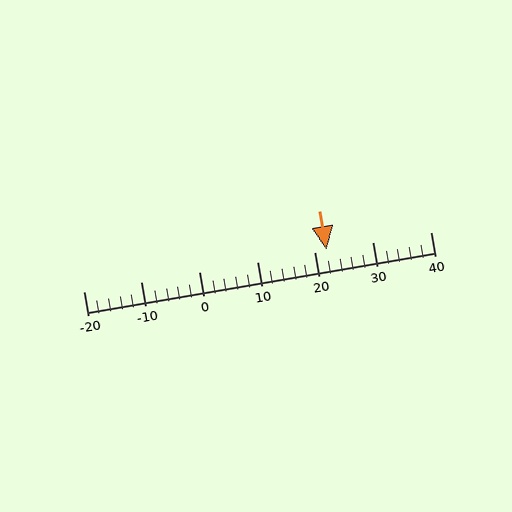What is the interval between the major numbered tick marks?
The major tick marks are spaced 10 units apart.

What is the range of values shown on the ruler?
The ruler shows values from -20 to 40.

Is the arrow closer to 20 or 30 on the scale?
The arrow is closer to 20.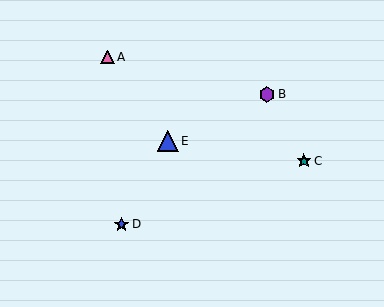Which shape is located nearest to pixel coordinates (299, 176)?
The teal star (labeled C) at (304, 161) is nearest to that location.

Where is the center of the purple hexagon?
The center of the purple hexagon is at (267, 94).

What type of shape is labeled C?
Shape C is a teal star.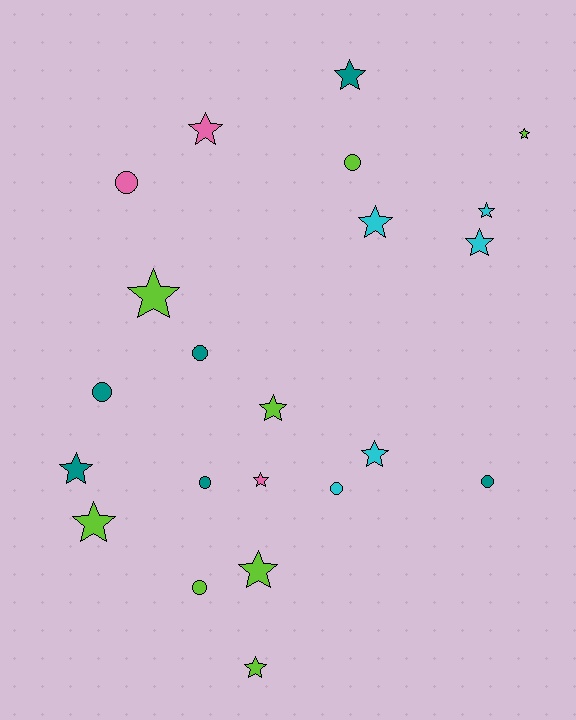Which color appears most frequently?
Lime, with 8 objects.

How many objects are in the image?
There are 22 objects.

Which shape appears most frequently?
Star, with 14 objects.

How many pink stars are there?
There are 2 pink stars.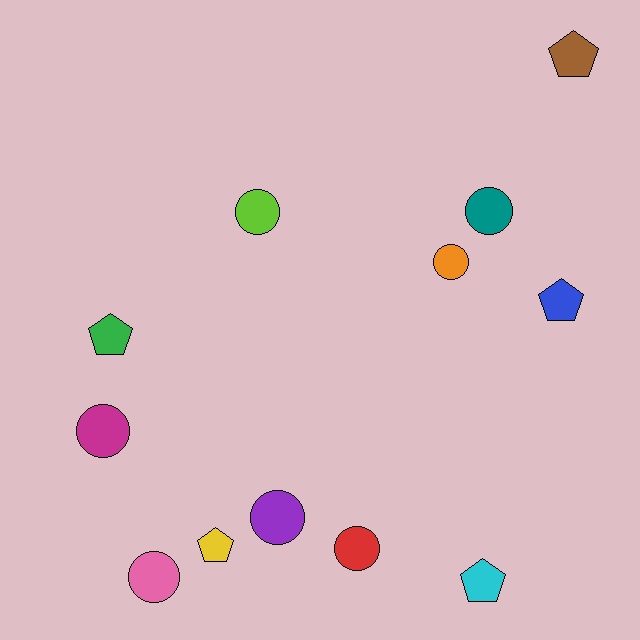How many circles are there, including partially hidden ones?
There are 7 circles.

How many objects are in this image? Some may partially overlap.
There are 12 objects.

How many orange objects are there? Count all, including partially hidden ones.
There is 1 orange object.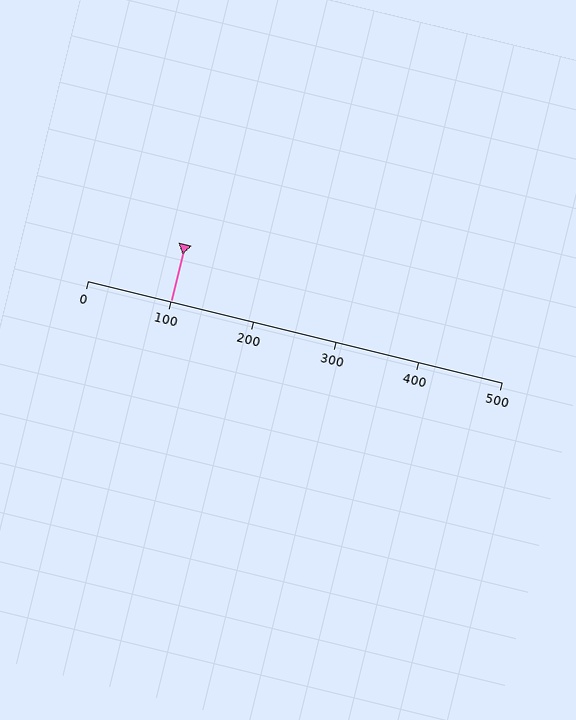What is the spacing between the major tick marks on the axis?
The major ticks are spaced 100 apart.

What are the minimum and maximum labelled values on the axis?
The axis runs from 0 to 500.